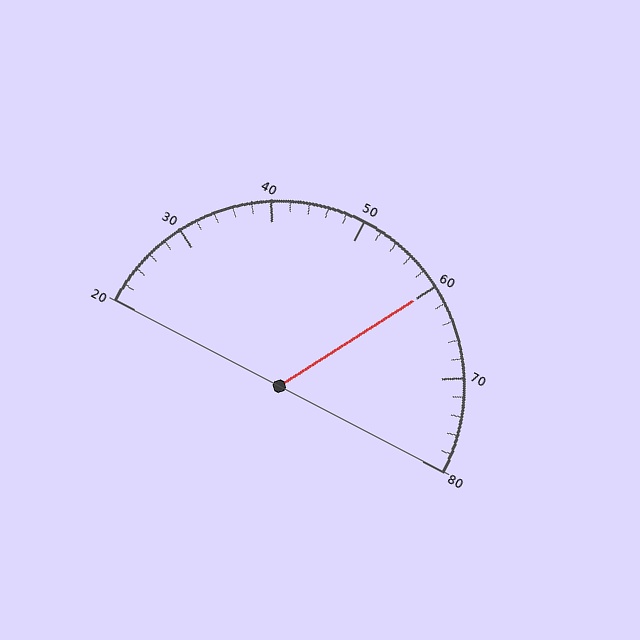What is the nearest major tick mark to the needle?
The nearest major tick mark is 60.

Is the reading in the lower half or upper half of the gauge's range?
The reading is in the upper half of the range (20 to 80).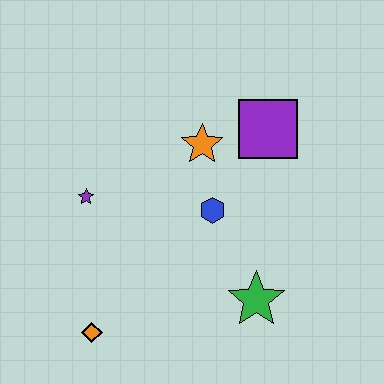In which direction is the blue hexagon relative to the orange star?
The blue hexagon is below the orange star.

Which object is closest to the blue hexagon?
The orange star is closest to the blue hexagon.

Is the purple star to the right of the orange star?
No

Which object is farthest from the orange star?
The orange diamond is farthest from the orange star.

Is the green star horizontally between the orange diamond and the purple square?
Yes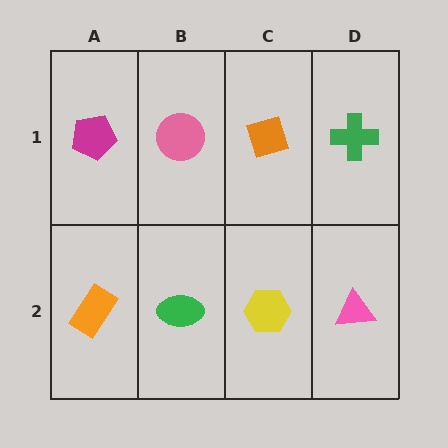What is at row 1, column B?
A pink circle.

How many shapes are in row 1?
4 shapes.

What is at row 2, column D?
A pink triangle.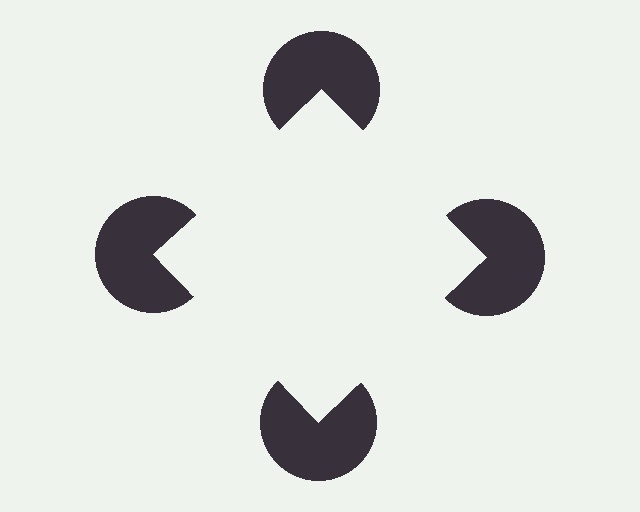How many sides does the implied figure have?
4 sides.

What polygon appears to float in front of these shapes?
An illusory square — its edges are inferred from the aligned wedge cuts in the pac-man discs, not physically drawn.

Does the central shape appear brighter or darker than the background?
It typically appears slightly brighter than the background, even though no actual brightness change is drawn.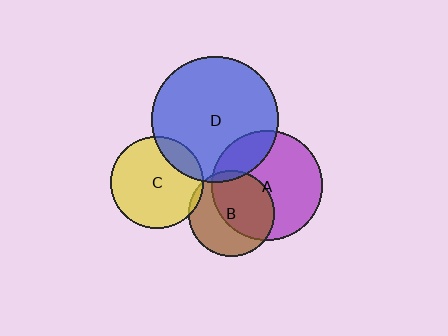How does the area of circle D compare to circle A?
Approximately 1.3 times.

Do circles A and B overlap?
Yes.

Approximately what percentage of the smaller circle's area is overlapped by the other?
Approximately 55%.